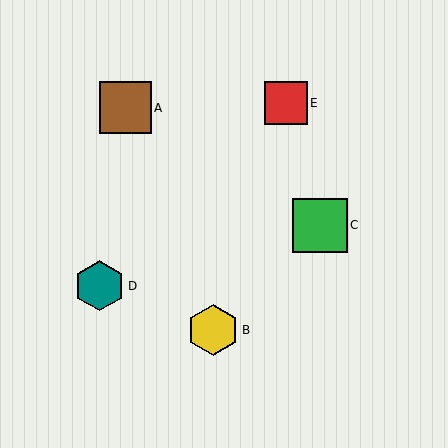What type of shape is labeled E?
Shape E is a red square.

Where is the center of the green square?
The center of the green square is at (320, 225).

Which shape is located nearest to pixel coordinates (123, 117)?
The brown square (labeled A) at (125, 108) is nearest to that location.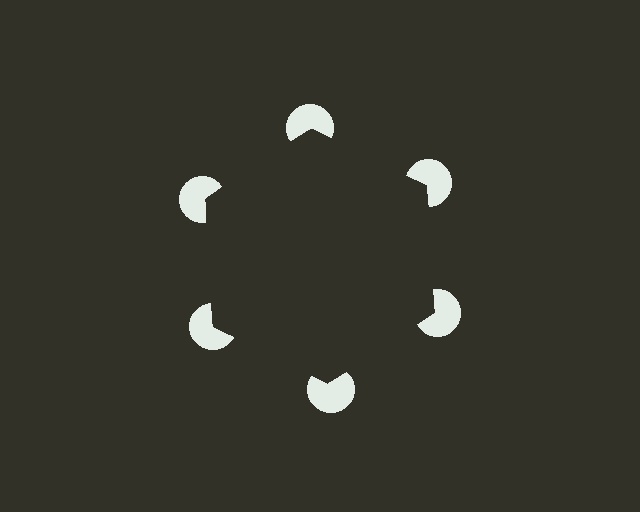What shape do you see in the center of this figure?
An illusory hexagon — its edges are inferred from the aligned wedge cuts in the pac-man discs, not physically drawn.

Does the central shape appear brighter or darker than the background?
It typically appears slightly darker than the background, even though no actual brightness change is drawn.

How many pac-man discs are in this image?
There are 6 — one at each vertex of the illusory hexagon.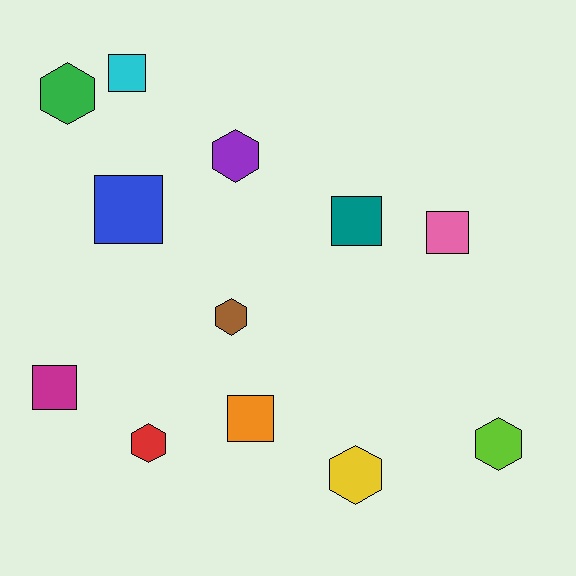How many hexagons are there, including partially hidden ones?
There are 6 hexagons.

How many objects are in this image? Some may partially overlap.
There are 12 objects.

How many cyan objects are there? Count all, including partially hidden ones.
There is 1 cyan object.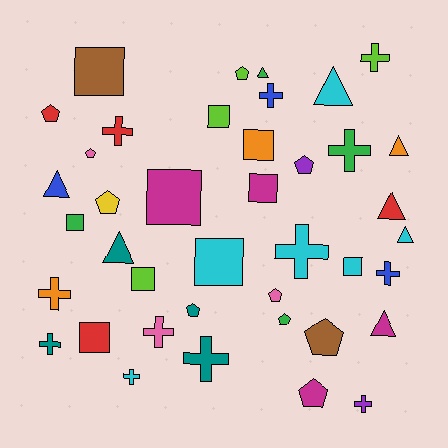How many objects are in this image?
There are 40 objects.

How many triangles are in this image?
There are 8 triangles.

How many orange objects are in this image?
There are 3 orange objects.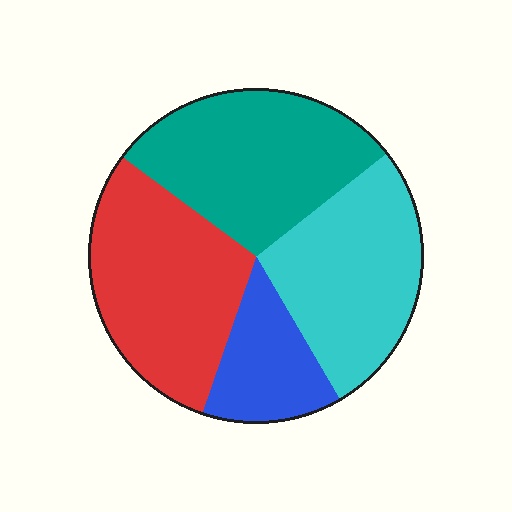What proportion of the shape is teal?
Teal covers 29% of the shape.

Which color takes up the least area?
Blue, at roughly 15%.